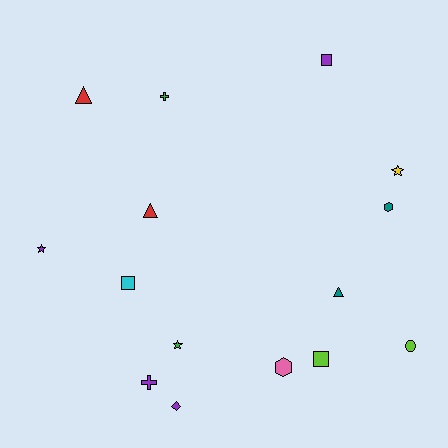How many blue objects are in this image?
There are no blue objects.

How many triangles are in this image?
There are 3 triangles.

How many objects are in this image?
There are 15 objects.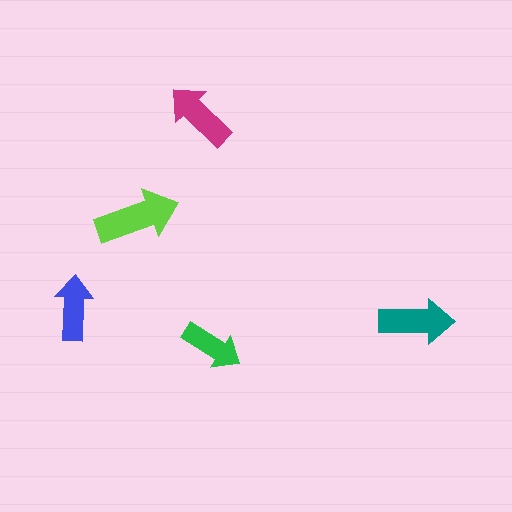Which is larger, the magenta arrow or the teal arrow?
The teal one.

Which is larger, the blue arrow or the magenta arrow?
The magenta one.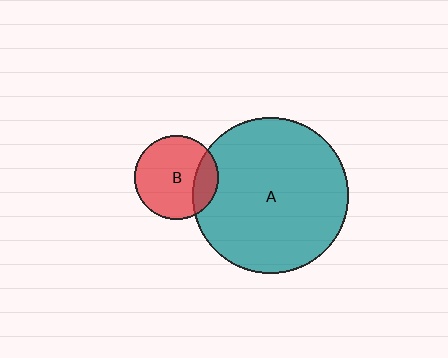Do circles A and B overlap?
Yes.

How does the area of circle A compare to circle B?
Approximately 3.4 times.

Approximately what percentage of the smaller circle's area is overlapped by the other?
Approximately 20%.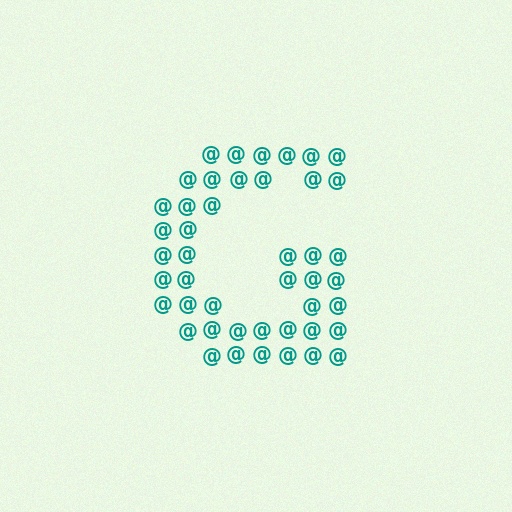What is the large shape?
The large shape is the letter G.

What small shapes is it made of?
It is made of small at signs.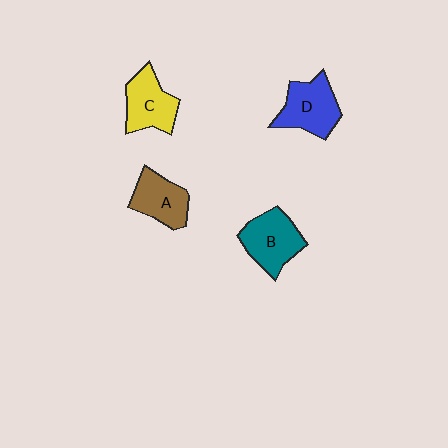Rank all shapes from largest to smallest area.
From largest to smallest: B (teal), D (blue), C (yellow), A (brown).